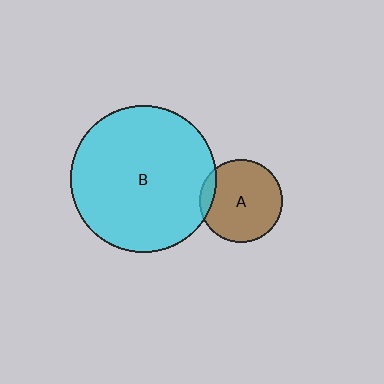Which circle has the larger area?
Circle B (cyan).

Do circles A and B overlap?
Yes.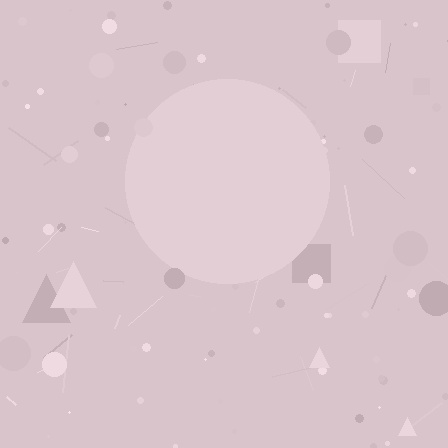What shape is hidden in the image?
A circle is hidden in the image.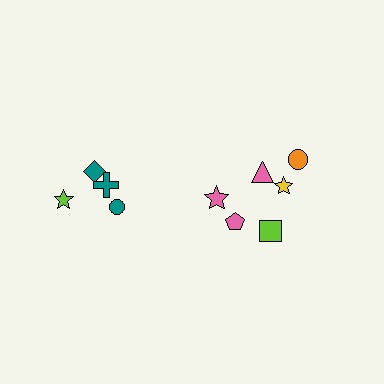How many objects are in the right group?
There are 6 objects.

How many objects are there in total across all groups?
There are 10 objects.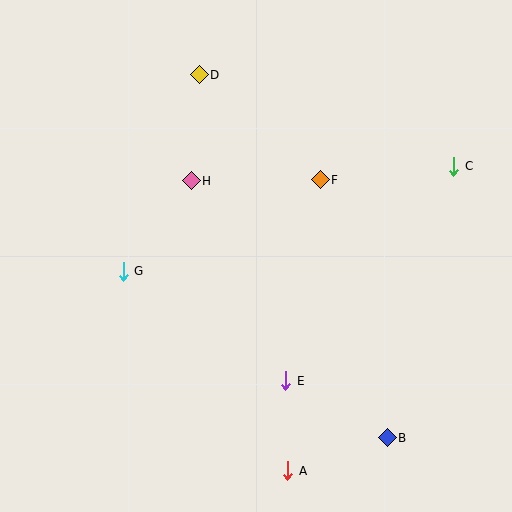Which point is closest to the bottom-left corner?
Point G is closest to the bottom-left corner.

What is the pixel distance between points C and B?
The distance between C and B is 280 pixels.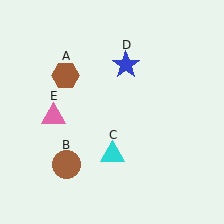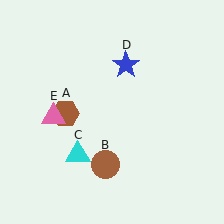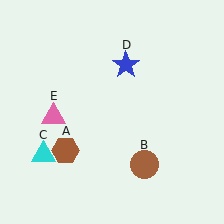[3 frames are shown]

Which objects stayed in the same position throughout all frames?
Blue star (object D) and pink triangle (object E) remained stationary.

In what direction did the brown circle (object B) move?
The brown circle (object B) moved right.